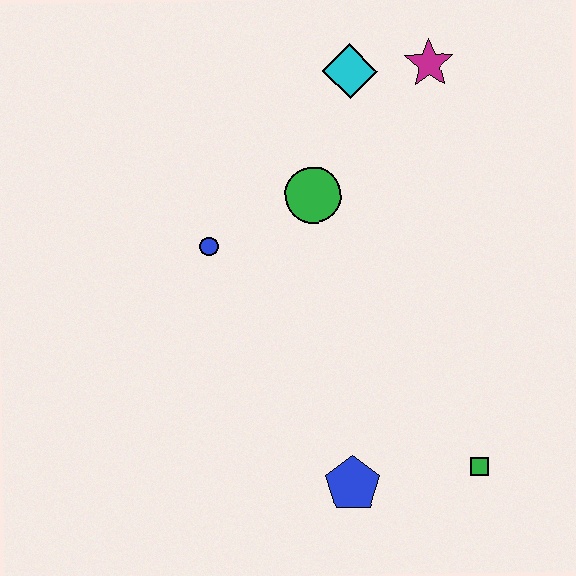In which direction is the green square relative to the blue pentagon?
The green square is to the right of the blue pentagon.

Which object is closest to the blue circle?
The green circle is closest to the blue circle.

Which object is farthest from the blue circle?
The green square is farthest from the blue circle.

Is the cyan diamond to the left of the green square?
Yes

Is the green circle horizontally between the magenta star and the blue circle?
Yes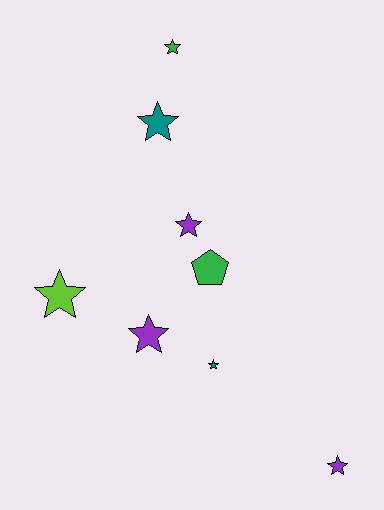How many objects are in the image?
There are 8 objects.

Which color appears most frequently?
Purple, with 3 objects.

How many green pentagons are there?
There is 1 green pentagon.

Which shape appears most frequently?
Star, with 7 objects.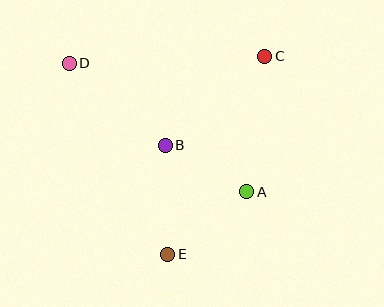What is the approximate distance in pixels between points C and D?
The distance between C and D is approximately 196 pixels.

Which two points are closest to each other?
Points A and B are closest to each other.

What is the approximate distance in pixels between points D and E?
The distance between D and E is approximately 215 pixels.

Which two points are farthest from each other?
Points C and E are farthest from each other.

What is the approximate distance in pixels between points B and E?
The distance between B and E is approximately 109 pixels.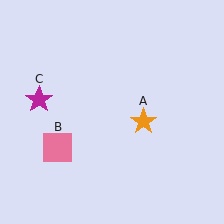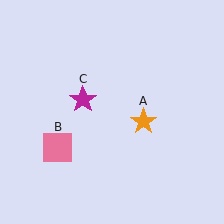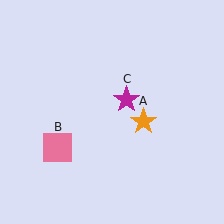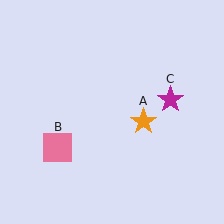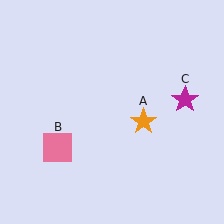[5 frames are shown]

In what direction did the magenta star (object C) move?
The magenta star (object C) moved right.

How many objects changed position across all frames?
1 object changed position: magenta star (object C).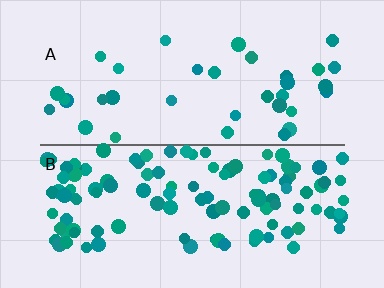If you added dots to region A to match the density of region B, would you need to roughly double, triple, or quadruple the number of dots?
Approximately triple.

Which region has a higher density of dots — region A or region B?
B (the bottom).